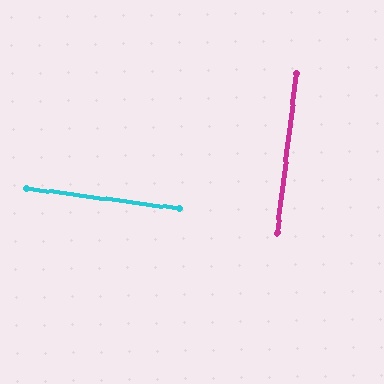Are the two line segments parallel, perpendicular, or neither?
Perpendicular — they meet at approximately 89°.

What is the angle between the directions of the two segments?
Approximately 89 degrees.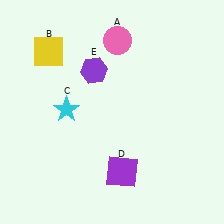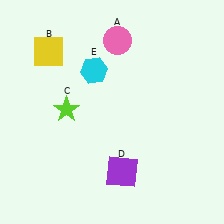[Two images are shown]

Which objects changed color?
C changed from cyan to lime. E changed from purple to cyan.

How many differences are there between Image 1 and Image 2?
There are 2 differences between the two images.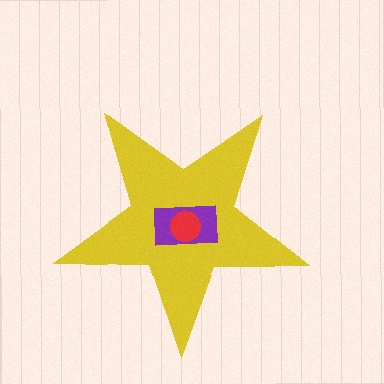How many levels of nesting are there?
3.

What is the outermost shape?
The yellow star.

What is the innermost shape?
The red circle.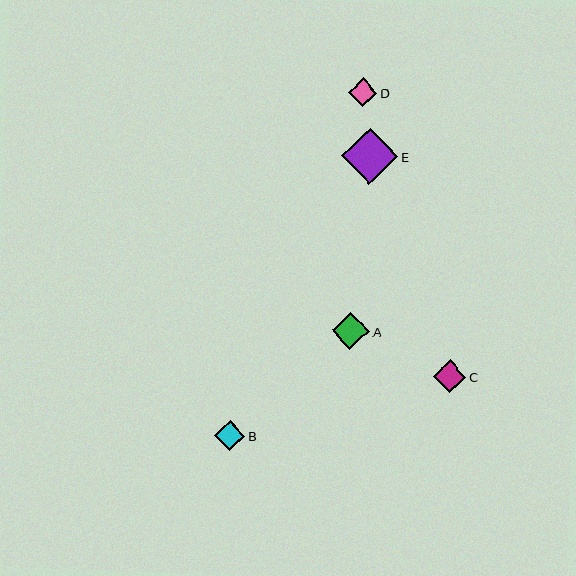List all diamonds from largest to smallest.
From largest to smallest: E, A, C, B, D.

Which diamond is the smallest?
Diamond D is the smallest with a size of approximately 28 pixels.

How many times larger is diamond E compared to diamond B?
Diamond E is approximately 1.9 times the size of diamond B.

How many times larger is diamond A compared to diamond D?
Diamond A is approximately 1.3 times the size of diamond D.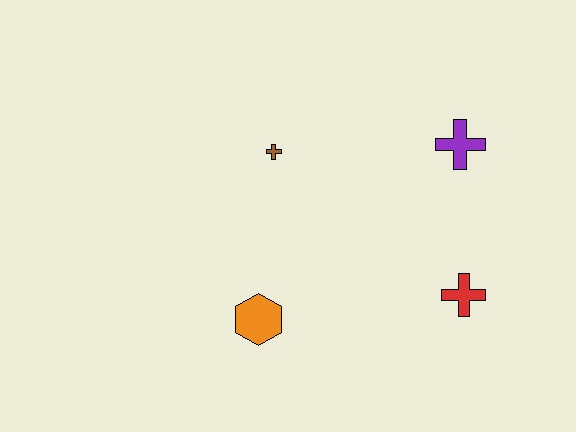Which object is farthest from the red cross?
The brown cross is farthest from the red cross.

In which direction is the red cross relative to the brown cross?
The red cross is to the right of the brown cross.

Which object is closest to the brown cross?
The orange hexagon is closest to the brown cross.